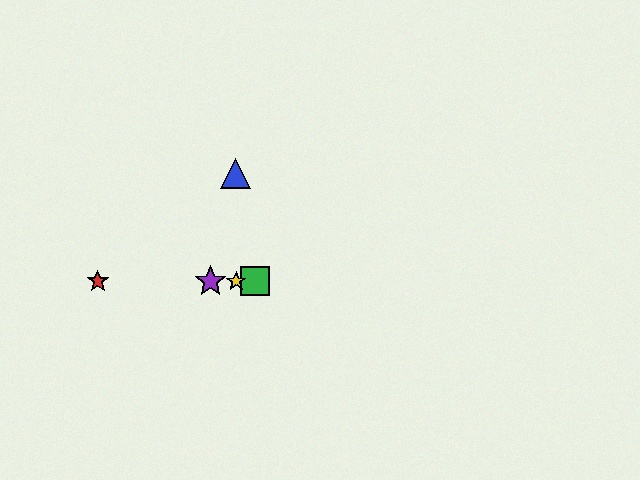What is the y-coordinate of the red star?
The red star is at y≈281.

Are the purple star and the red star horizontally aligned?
Yes, both are at y≈281.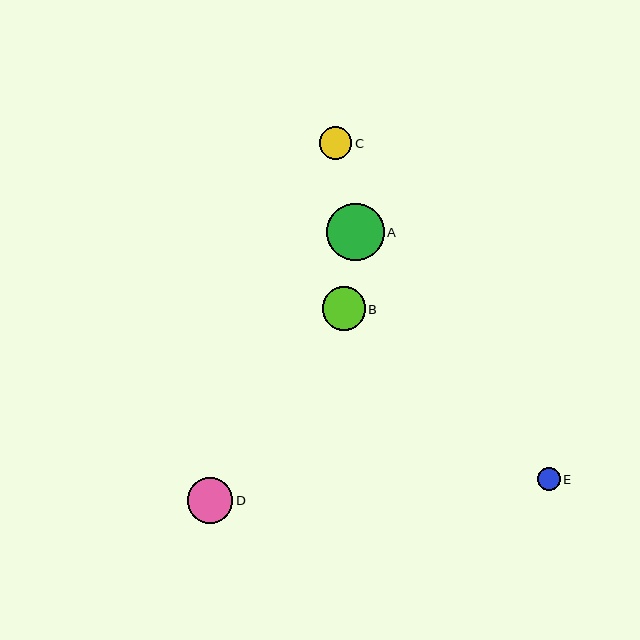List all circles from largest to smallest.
From largest to smallest: A, D, B, C, E.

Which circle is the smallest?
Circle E is the smallest with a size of approximately 23 pixels.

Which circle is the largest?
Circle A is the largest with a size of approximately 57 pixels.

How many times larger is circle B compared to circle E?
Circle B is approximately 1.9 times the size of circle E.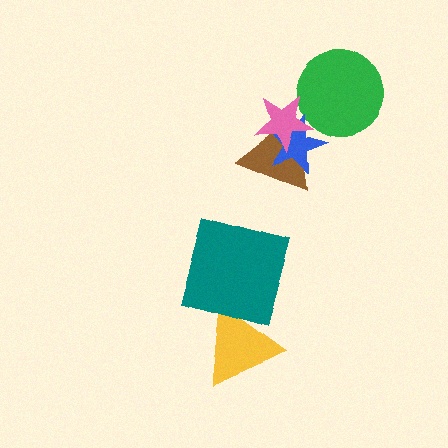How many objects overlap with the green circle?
1 object overlaps with the green circle.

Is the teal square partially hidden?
No, no other shape covers it.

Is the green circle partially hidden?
Yes, it is partially covered by another shape.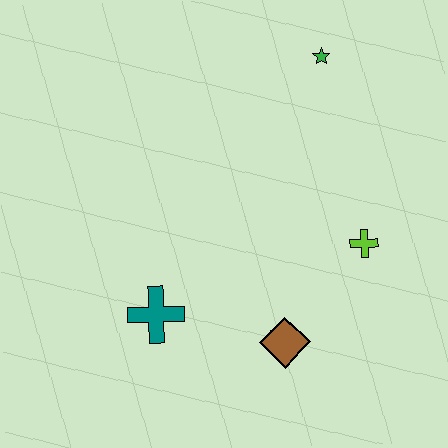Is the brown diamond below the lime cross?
Yes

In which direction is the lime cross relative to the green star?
The lime cross is below the green star.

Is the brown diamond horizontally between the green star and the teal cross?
Yes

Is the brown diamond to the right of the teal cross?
Yes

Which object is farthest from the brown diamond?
The green star is farthest from the brown diamond.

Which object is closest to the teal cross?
The brown diamond is closest to the teal cross.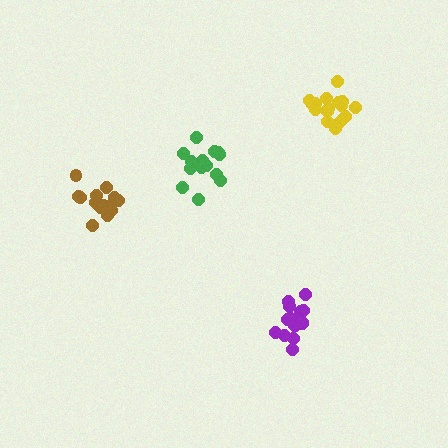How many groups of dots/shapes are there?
There are 4 groups.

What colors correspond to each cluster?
The clusters are colored: brown, yellow, purple, green.